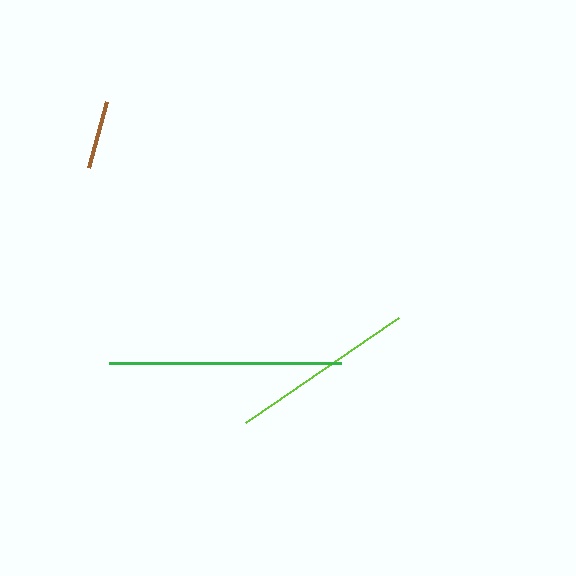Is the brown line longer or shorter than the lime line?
The lime line is longer than the brown line.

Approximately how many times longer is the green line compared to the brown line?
The green line is approximately 3.4 times the length of the brown line.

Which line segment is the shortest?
The brown line is the shortest at approximately 68 pixels.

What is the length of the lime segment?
The lime segment is approximately 185 pixels long.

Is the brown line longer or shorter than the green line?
The green line is longer than the brown line.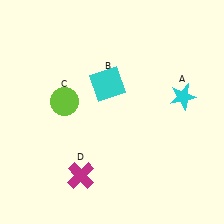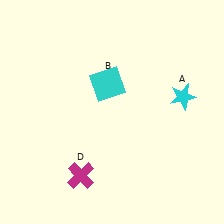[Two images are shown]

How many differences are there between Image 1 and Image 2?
There is 1 difference between the two images.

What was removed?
The lime circle (C) was removed in Image 2.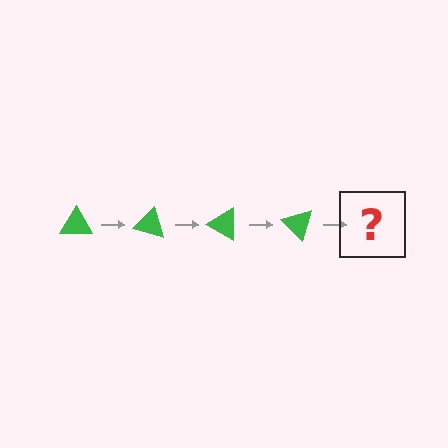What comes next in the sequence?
The next element should be a green triangle rotated 60 degrees.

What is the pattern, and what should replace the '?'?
The pattern is that the triangle rotates 15 degrees each step. The '?' should be a green triangle rotated 60 degrees.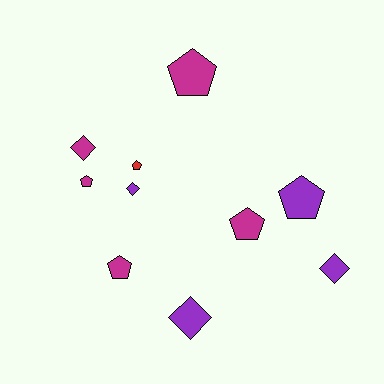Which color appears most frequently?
Magenta, with 5 objects.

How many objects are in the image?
There are 10 objects.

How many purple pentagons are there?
There is 1 purple pentagon.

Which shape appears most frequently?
Pentagon, with 6 objects.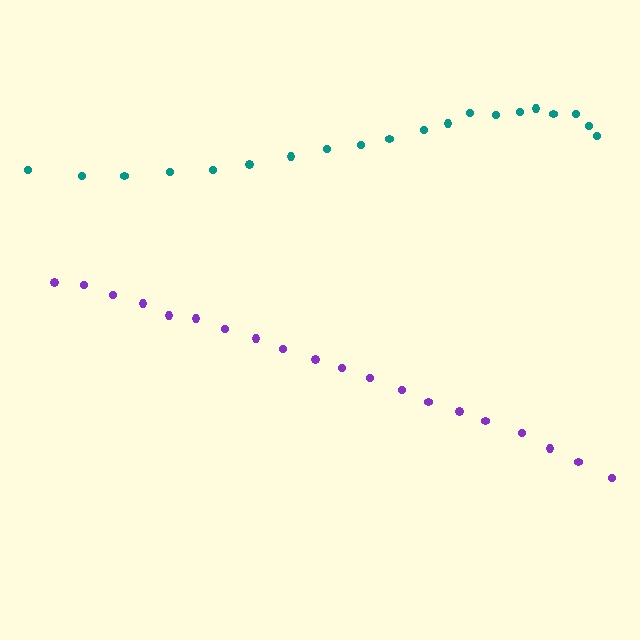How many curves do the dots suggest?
There are 2 distinct paths.